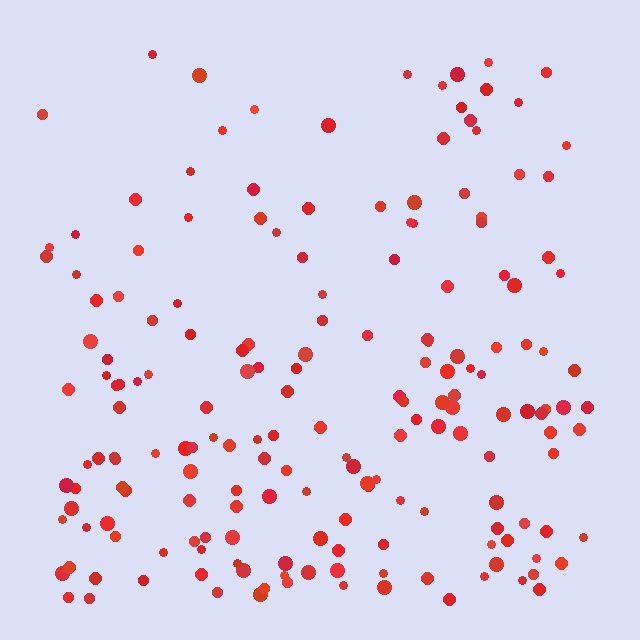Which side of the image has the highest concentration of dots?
The bottom.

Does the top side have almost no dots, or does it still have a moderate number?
Still a moderate number, just noticeably fewer than the bottom.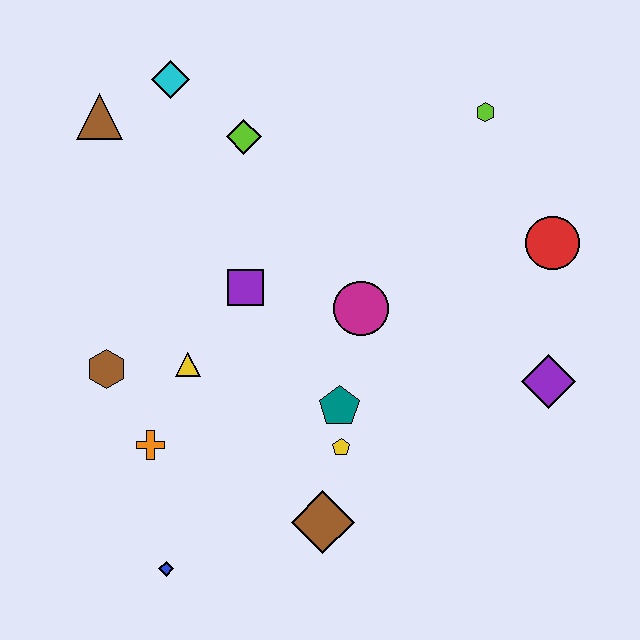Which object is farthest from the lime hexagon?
The blue diamond is farthest from the lime hexagon.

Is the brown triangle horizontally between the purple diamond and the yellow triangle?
No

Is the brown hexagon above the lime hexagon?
No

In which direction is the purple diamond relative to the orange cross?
The purple diamond is to the right of the orange cross.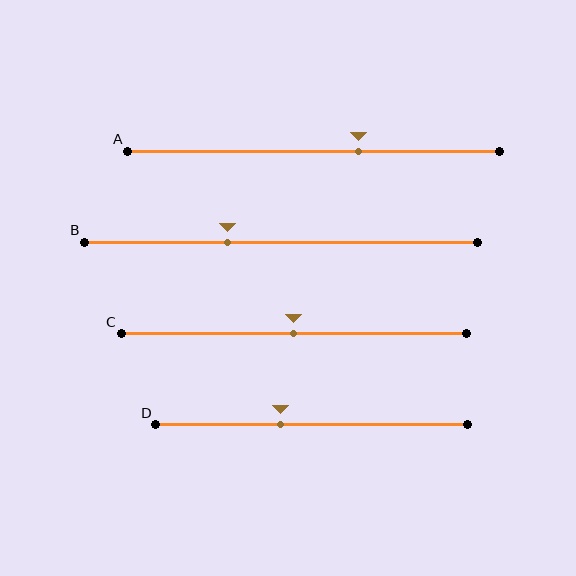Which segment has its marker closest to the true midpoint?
Segment C has its marker closest to the true midpoint.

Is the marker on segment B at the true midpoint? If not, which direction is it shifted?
No, the marker on segment B is shifted to the left by about 14% of the segment length.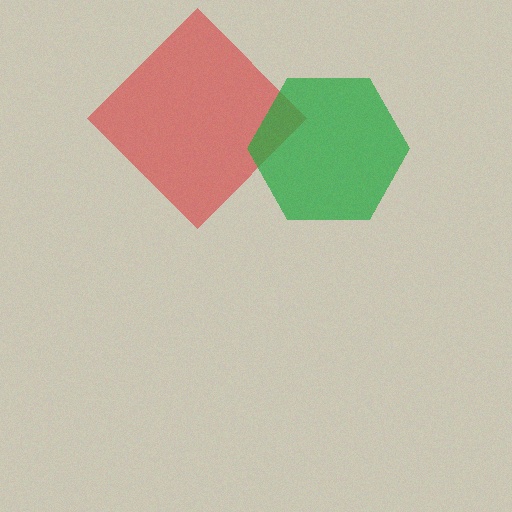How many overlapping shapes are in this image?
There are 2 overlapping shapes in the image.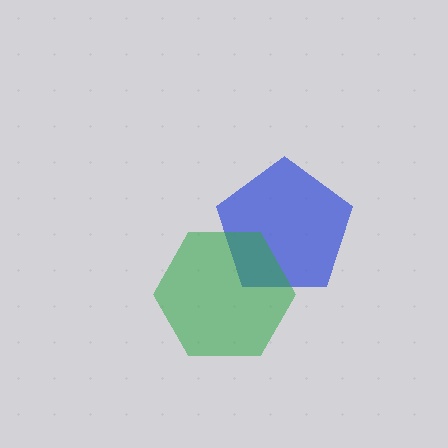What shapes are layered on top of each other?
The layered shapes are: a blue pentagon, a green hexagon.